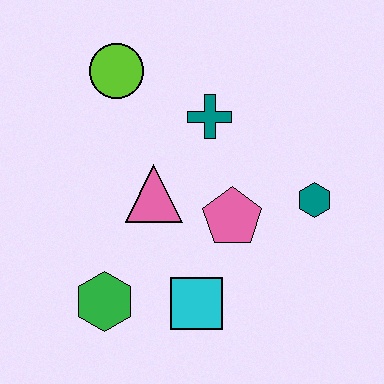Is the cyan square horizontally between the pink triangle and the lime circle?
No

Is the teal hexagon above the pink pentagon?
Yes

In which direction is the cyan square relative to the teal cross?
The cyan square is below the teal cross.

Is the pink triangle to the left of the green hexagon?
No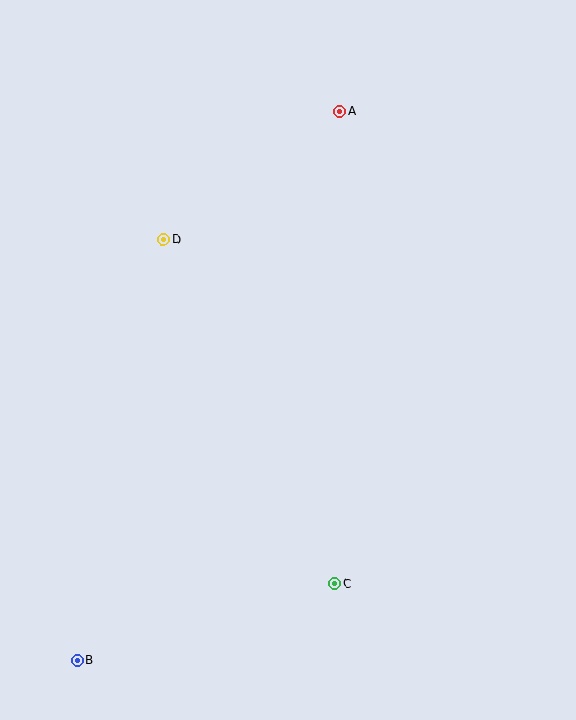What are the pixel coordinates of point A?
Point A is at (339, 111).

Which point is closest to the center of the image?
Point D at (163, 239) is closest to the center.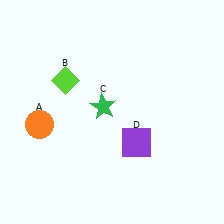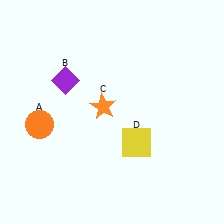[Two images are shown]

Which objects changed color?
B changed from lime to purple. C changed from green to orange. D changed from purple to yellow.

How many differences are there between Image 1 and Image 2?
There are 3 differences between the two images.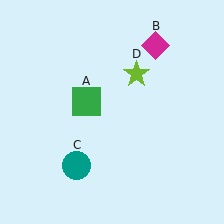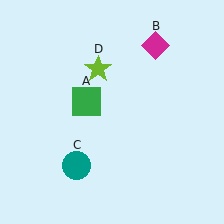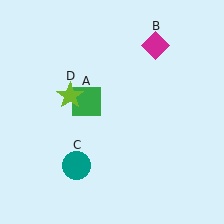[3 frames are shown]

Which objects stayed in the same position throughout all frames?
Green square (object A) and magenta diamond (object B) and teal circle (object C) remained stationary.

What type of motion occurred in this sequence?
The lime star (object D) rotated counterclockwise around the center of the scene.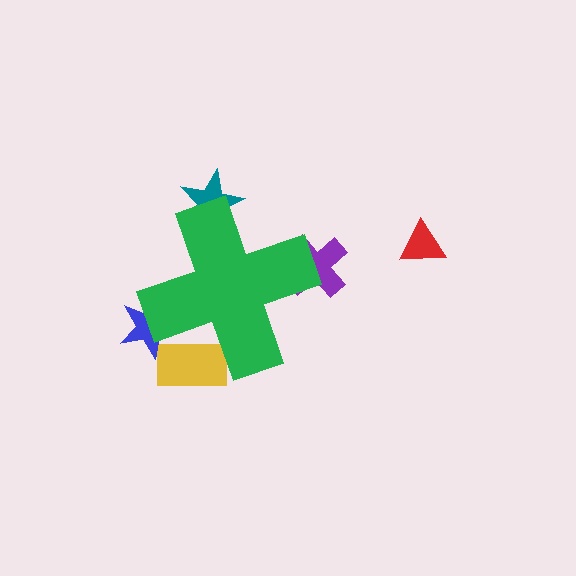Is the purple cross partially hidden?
Yes, the purple cross is partially hidden behind the green cross.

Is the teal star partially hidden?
Yes, the teal star is partially hidden behind the green cross.